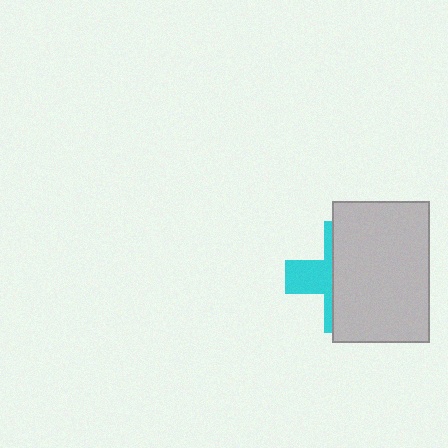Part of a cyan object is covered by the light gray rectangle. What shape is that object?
It is a cross.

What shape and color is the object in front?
The object in front is a light gray rectangle.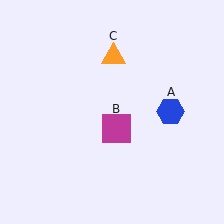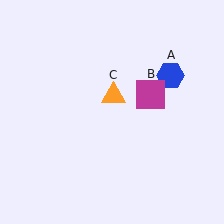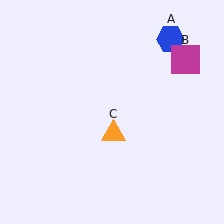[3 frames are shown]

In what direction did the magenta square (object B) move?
The magenta square (object B) moved up and to the right.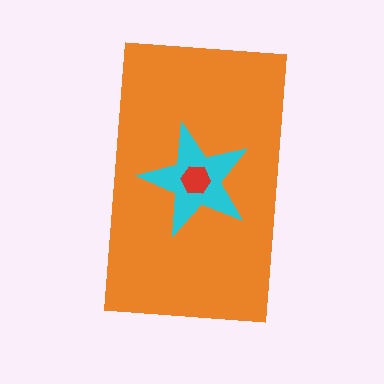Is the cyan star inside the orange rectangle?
Yes.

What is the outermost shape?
The orange rectangle.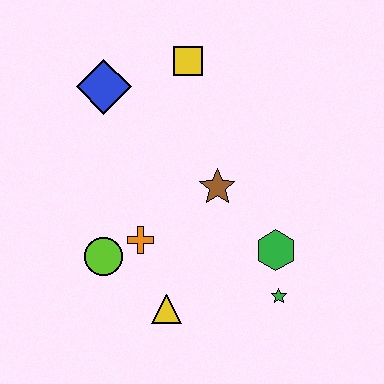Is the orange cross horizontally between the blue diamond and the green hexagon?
Yes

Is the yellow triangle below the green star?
Yes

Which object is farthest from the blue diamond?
The green star is farthest from the blue diamond.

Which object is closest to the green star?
The green hexagon is closest to the green star.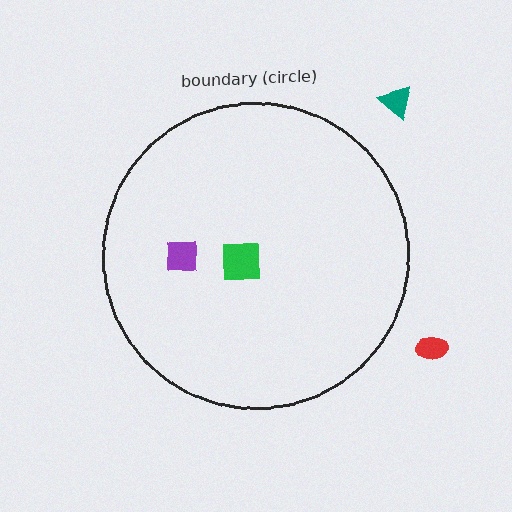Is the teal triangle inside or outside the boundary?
Outside.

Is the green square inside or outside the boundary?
Inside.